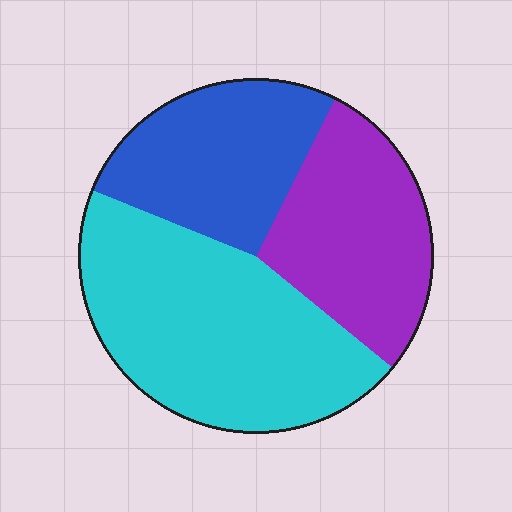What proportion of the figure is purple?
Purple covers about 30% of the figure.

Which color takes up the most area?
Cyan, at roughly 45%.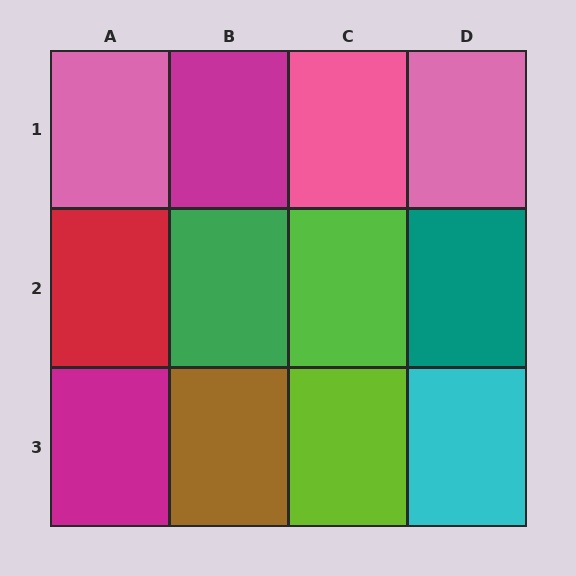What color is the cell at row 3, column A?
Magenta.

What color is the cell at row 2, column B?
Green.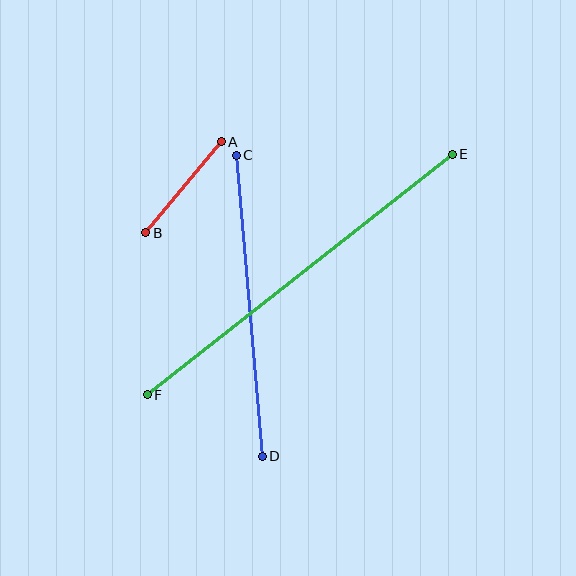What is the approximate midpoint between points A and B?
The midpoint is at approximately (184, 187) pixels.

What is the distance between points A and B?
The distance is approximately 118 pixels.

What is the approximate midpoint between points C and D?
The midpoint is at approximately (249, 306) pixels.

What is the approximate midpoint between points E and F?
The midpoint is at approximately (300, 275) pixels.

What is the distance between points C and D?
The distance is approximately 302 pixels.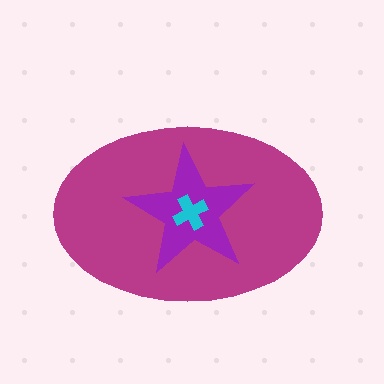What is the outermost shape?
The magenta ellipse.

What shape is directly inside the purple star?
The cyan cross.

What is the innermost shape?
The cyan cross.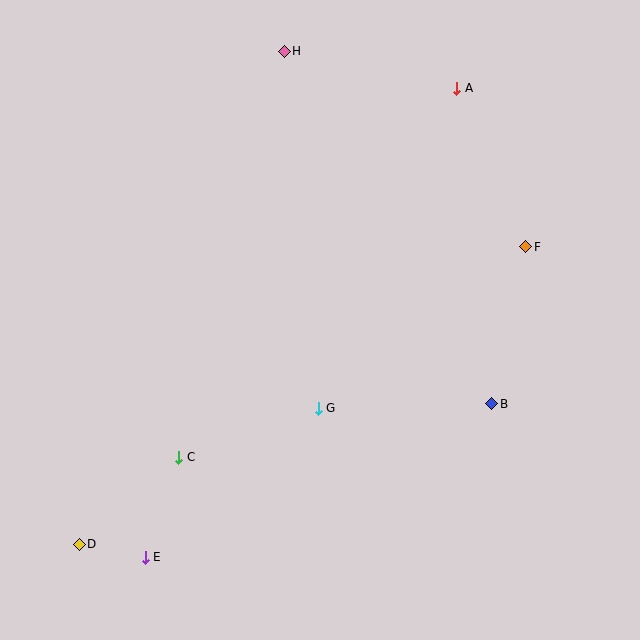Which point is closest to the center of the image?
Point G at (318, 408) is closest to the center.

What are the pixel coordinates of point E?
Point E is at (145, 557).